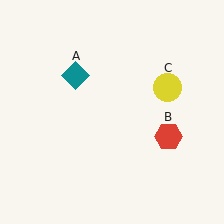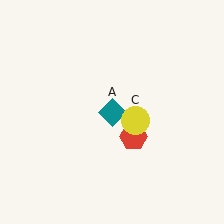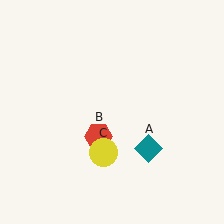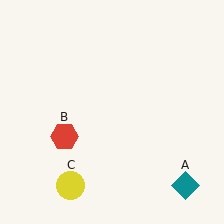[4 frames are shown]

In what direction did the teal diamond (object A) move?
The teal diamond (object A) moved down and to the right.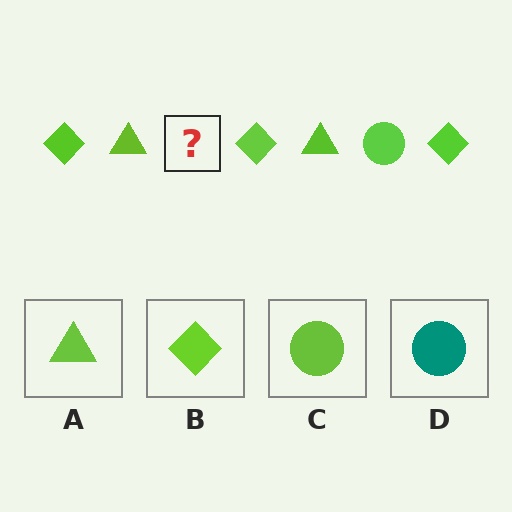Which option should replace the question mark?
Option C.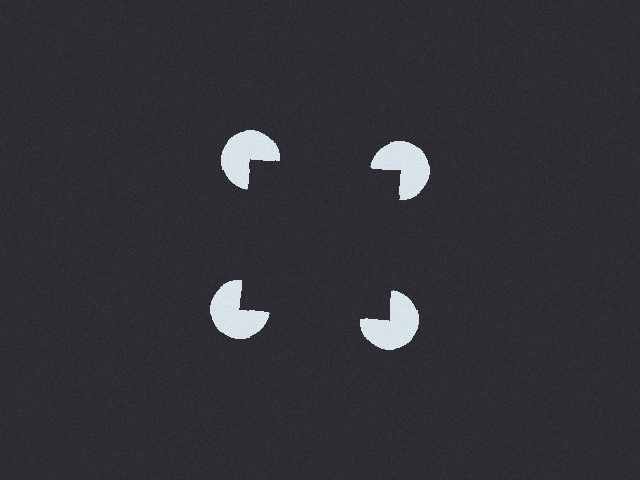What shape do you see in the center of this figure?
An illusory square — its edges are inferred from the aligned wedge cuts in the pac-man discs, not physically drawn.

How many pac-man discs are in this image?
There are 4 — one at each vertex of the illusory square.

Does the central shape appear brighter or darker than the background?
It typically appears slightly darker than the background, even though no actual brightness change is drawn.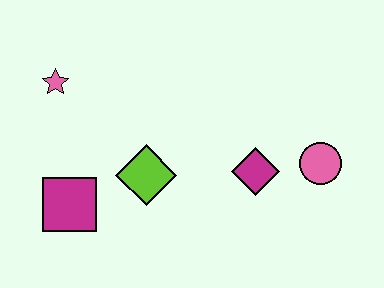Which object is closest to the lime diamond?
The magenta square is closest to the lime diamond.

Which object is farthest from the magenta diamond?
The pink star is farthest from the magenta diamond.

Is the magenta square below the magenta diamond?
Yes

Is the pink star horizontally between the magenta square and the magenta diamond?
No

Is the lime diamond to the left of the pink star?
No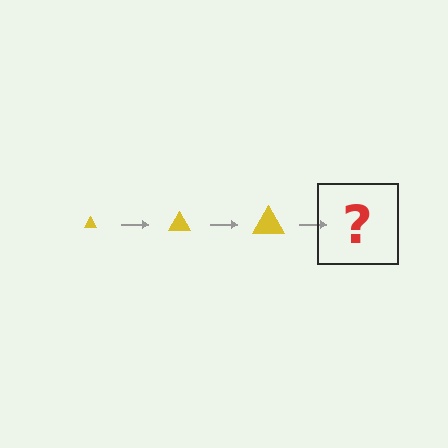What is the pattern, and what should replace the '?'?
The pattern is that the triangle gets progressively larger each step. The '?' should be a yellow triangle, larger than the previous one.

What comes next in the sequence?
The next element should be a yellow triangle, larger than the previous one.